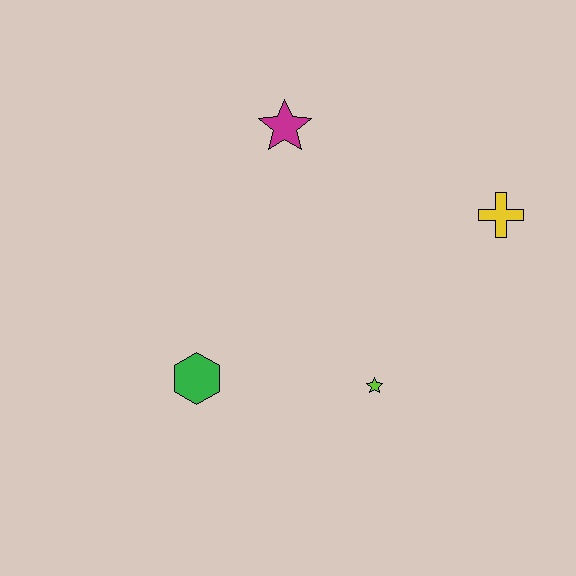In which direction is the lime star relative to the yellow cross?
The lime star is below the yellow cross.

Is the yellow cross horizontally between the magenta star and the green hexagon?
No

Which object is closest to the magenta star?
The yellow cross is closest to the magenta star.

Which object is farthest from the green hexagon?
The yellow cross is farthest from the green hexagon.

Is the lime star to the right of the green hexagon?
Yes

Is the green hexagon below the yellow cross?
Yes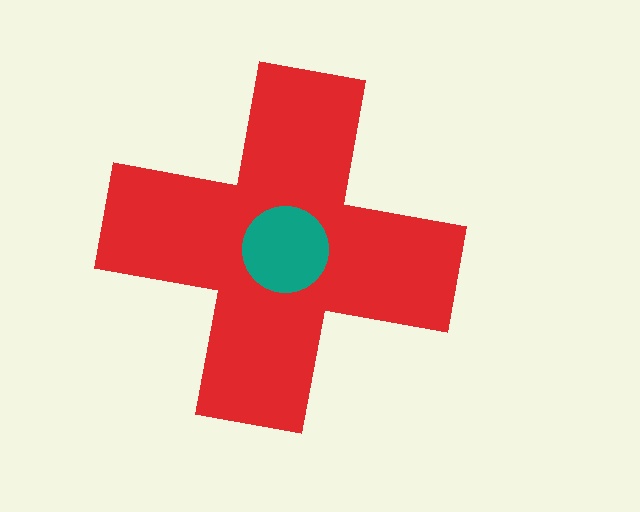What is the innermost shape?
The teal circle.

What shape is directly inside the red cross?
The teal circle.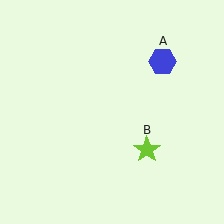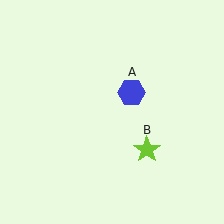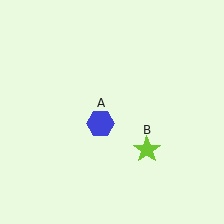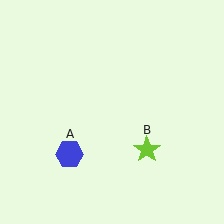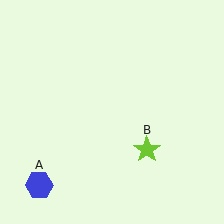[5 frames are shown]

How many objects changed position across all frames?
1 object changed position: blue hexagon (object A).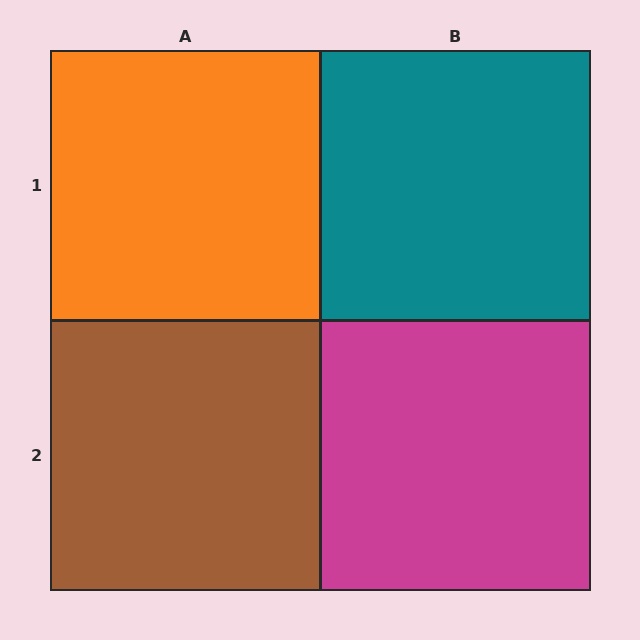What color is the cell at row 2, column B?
Magenta.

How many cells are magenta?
1 cell is magenta.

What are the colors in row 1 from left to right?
Orange, teal.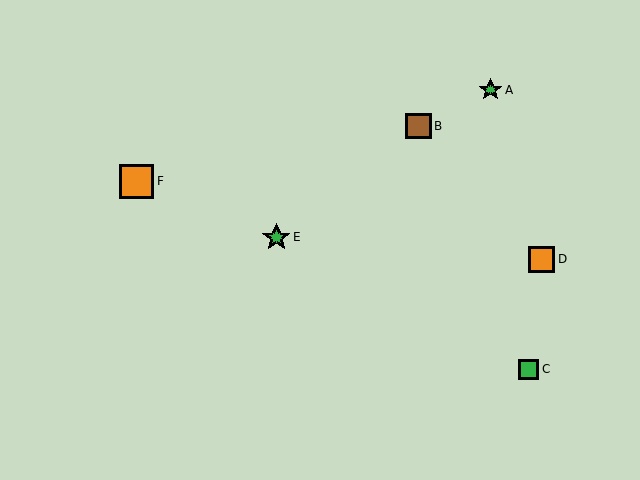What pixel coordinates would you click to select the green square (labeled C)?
Click at (529, 369) to select the green square C.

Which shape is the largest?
The orange square (labeled F) is the largest.